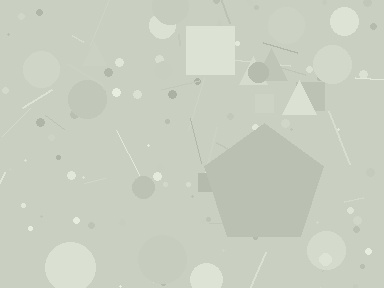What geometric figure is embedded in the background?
A pentagon is embedded in the background.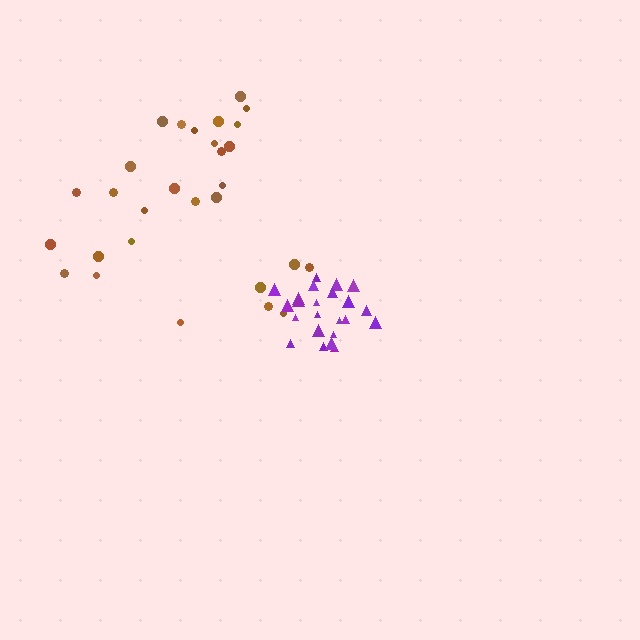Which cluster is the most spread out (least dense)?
Brown.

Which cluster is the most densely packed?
Purple.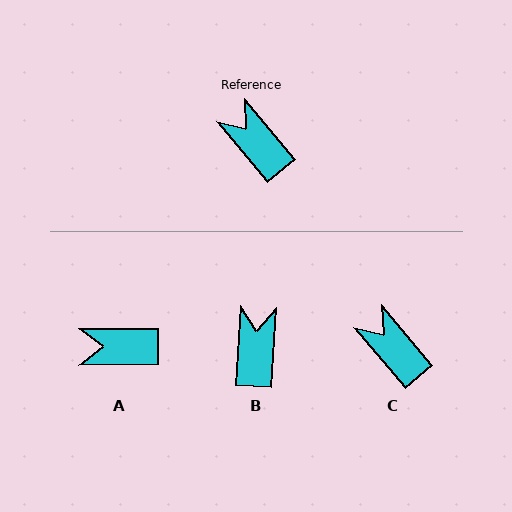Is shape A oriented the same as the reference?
No, it is off by about 51 degrees.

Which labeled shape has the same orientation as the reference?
C.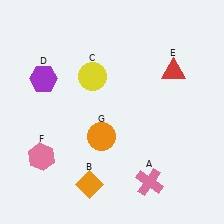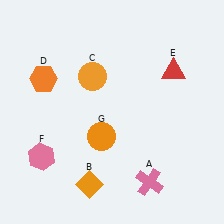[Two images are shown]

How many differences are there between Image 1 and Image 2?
There are 2 differences between the two images.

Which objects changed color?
C changed from yellow to orange. D changed from purple to orange.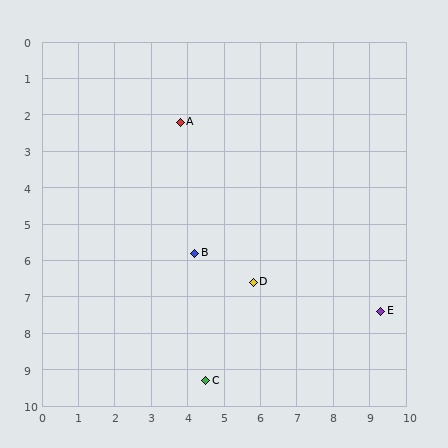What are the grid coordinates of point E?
Point E is at approximately (9.3, 7.4).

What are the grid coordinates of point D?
Point D is at approximately (5.8, 6.6).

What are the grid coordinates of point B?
Point B is at approximately (4.2, 5.8).